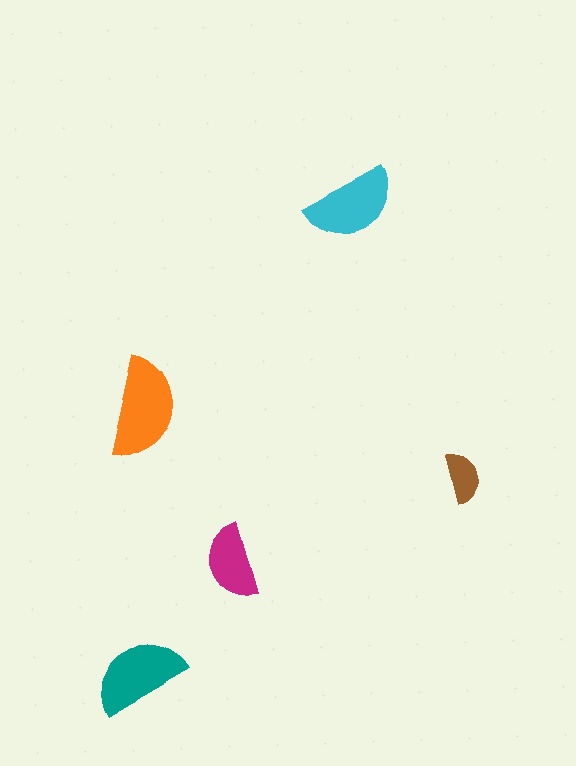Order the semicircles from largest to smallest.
the orange one, the teal one, the cyan one, the magenta one, the brown one.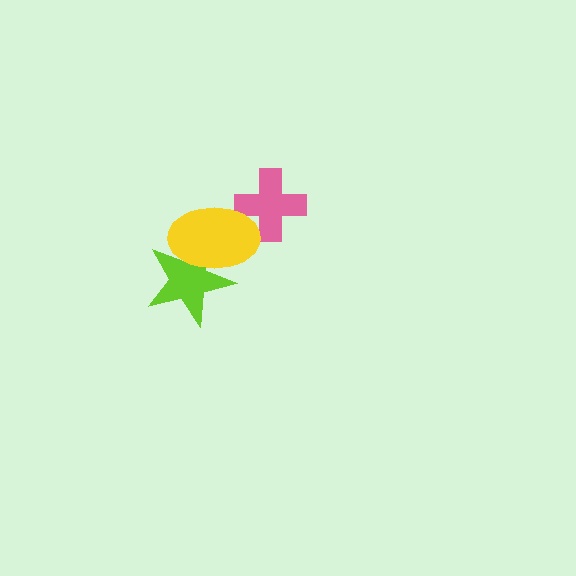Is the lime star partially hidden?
Yes, it is partially covered by another shape.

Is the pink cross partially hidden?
Yes, it is partially covered by another shape.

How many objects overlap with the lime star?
1 object overlaps with the lime star.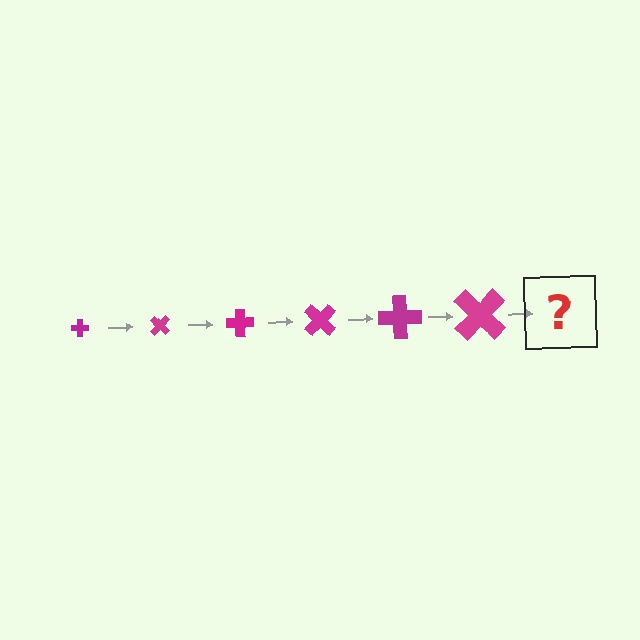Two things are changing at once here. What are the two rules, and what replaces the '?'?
The two rules are that the cross grows larger each step and it rotates 45 degrees each step. The '?' should be a cross, larger than the previous one and rotated 270 degrees from the start.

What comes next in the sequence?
The next element should be a cross, larger than the previous one and rotated 270 degrees from the start.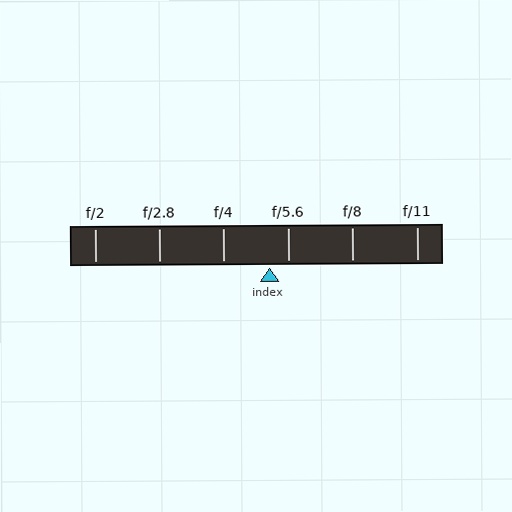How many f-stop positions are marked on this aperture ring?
There are 6 f-stop positions marked.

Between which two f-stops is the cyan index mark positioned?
The index mark is between f/4 and f/5.6.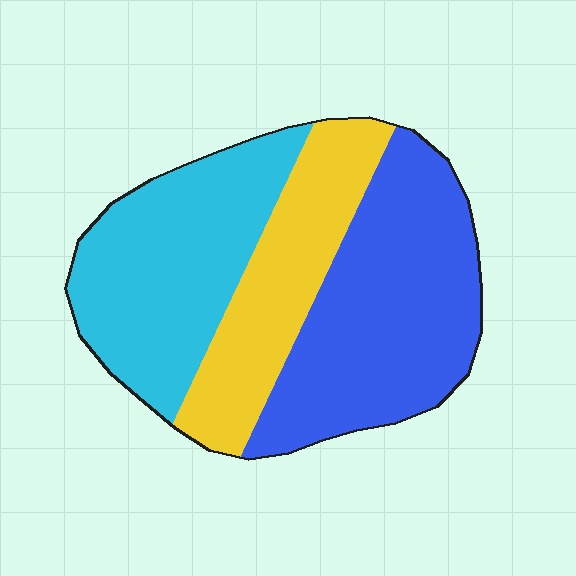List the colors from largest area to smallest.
From largest to smallest: blue, cyan, yellow.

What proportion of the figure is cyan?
Cyan covers roughly 35% of the figure.